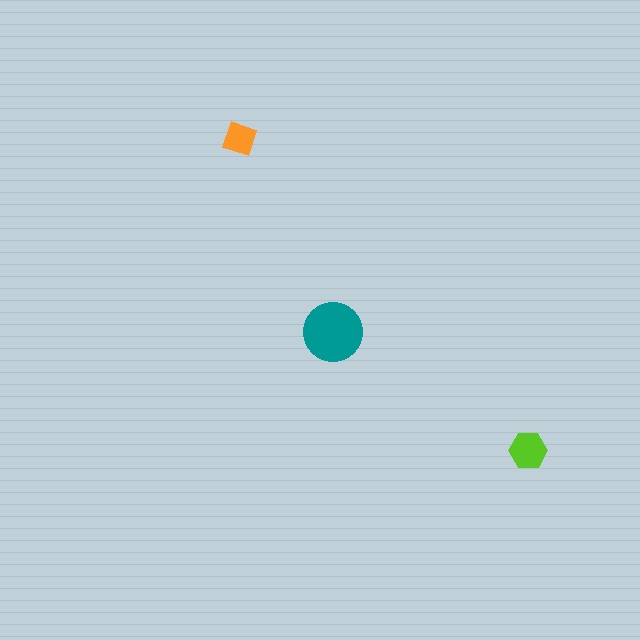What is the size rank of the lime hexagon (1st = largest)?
2nd.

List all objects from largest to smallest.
The teal circle, the lime hexagon, the orange diamond.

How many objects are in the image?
There are 3 objects in the image.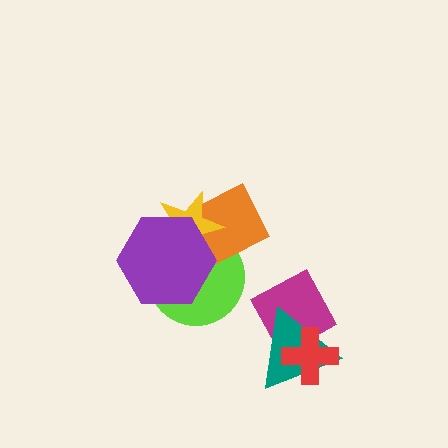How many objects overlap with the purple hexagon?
3 objects overlap with the purple hexagon.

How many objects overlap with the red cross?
2 objects overlap with the red cross.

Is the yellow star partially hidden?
Yes, it is partially covered by another shape.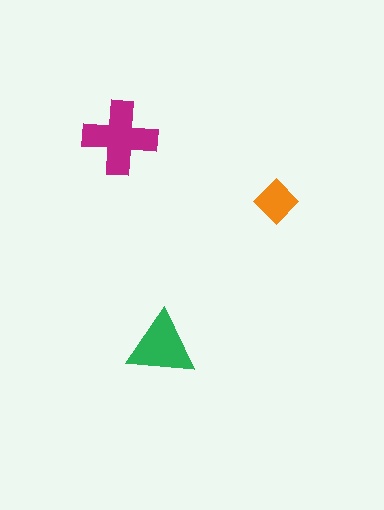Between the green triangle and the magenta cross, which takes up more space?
The magenta cross.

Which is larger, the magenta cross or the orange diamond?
The magenta cross.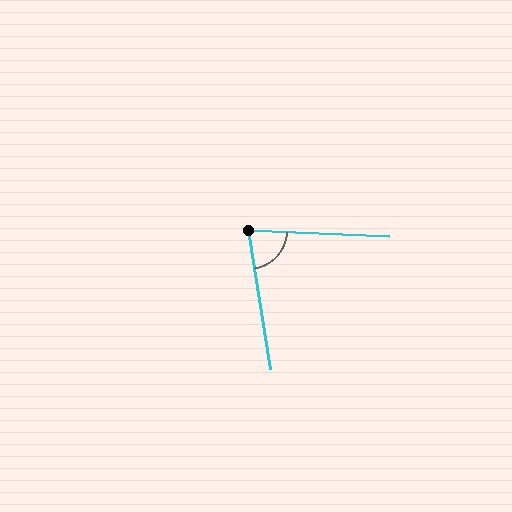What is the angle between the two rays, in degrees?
Approximately 79 degrees.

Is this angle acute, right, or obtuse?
It is acute.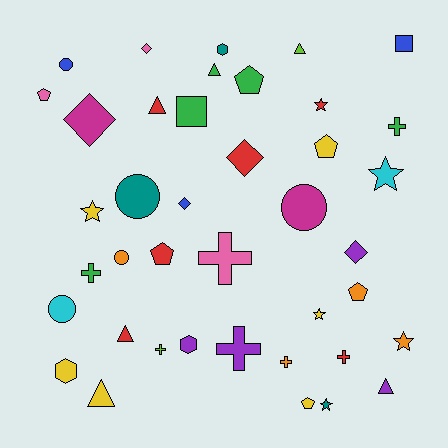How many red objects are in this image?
There are 6 red objects.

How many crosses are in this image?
There are 7 crosses.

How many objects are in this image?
There are 40 objects.